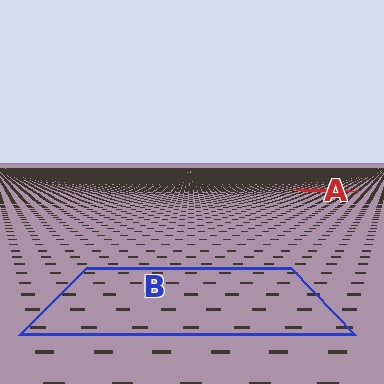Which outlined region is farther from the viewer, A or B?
Region A is farther from the viewer — the texture elements inside it appear smaller and more densely packed.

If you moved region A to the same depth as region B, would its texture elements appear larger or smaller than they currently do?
They would appear larger. At a closer depth, the same texture elements are projected at a bigger on-screen size.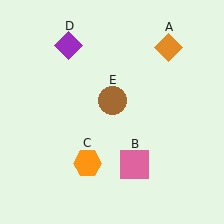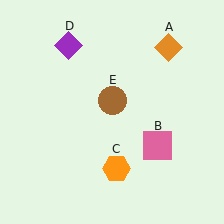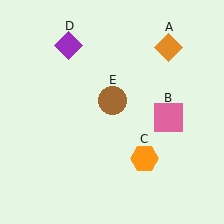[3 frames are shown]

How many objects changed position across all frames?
2 objects changed position: pink square (object B), orange hexagon (object C).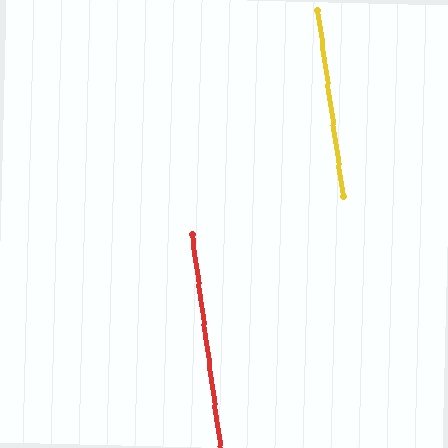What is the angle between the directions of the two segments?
Approximately 0 degrees.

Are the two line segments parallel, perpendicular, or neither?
Parallel — their directions differ by only 0.0°.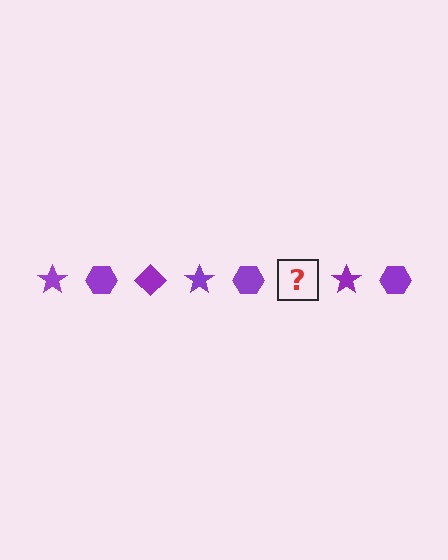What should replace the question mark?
The question mark should be replaced with a purple diamond.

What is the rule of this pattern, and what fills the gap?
The rule is that the pattern cycles through star, hexagon, diamond shapes in purple. The gap should be filled with a purple diamond.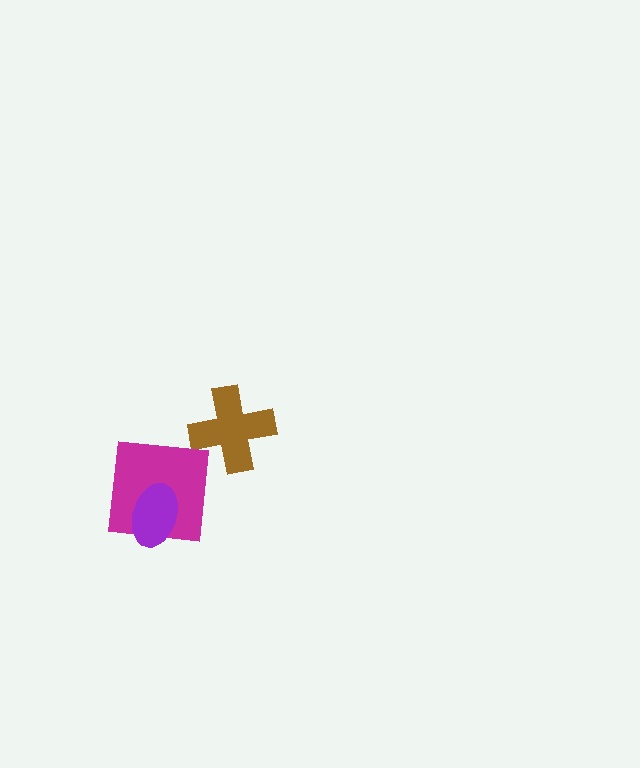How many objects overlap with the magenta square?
1 object overlaps with the magenta square.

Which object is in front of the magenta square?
The purple ellipse is in front of the magenta square.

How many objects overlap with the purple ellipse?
1 object overlaps with the purple ellipse.